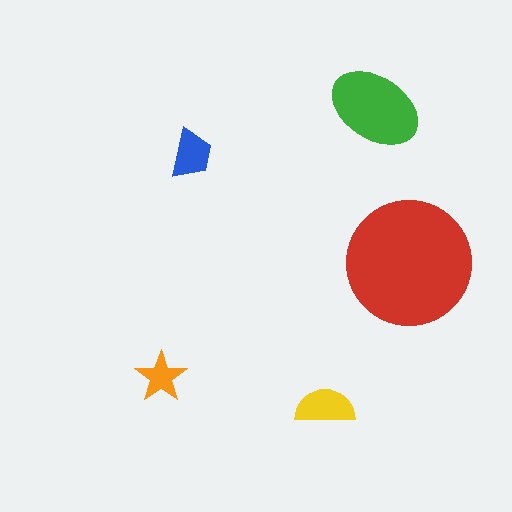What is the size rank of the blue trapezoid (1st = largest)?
4th.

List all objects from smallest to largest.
The orange star, the blue trapezoid, the yellow semicircle, the green ellipse, the red circle.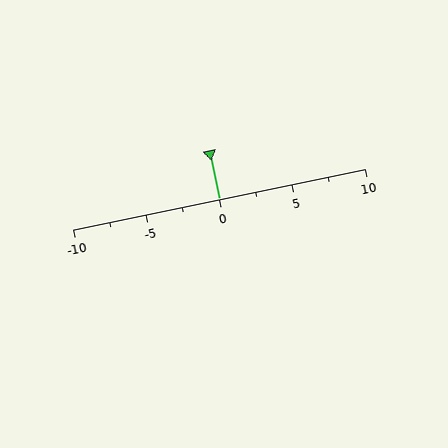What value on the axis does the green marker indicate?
The marker indicates approximately 0.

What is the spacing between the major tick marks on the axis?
The major ticks are spaced 5 apart.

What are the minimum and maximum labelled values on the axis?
The axis runs from -10 to 10.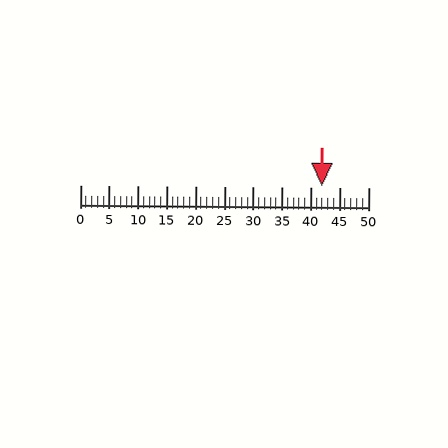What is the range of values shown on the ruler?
The ruler shows values from 0 to 50.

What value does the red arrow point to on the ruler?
The red arrow points to approximately 42.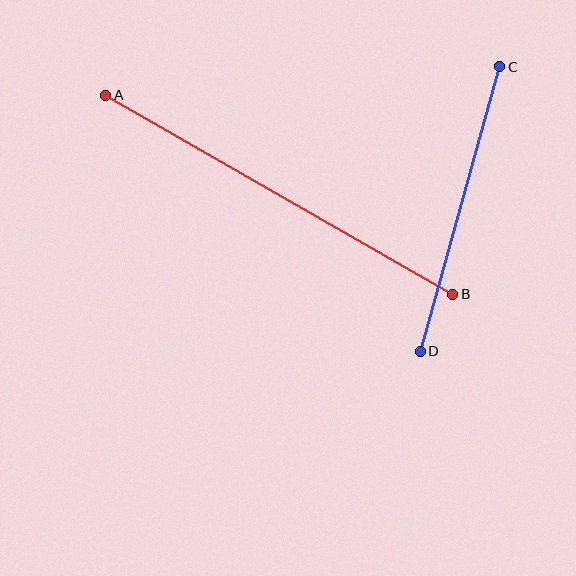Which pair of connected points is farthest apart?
Points A and B are farthest apart.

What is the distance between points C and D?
The distance is approximately 295 pixels.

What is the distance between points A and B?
The distance is approximately 400 pixels.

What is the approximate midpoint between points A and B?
The midpoint is at approximately (279, 195) pixels.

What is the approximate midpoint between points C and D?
The midpoint is at approximately (460, 209) pixels.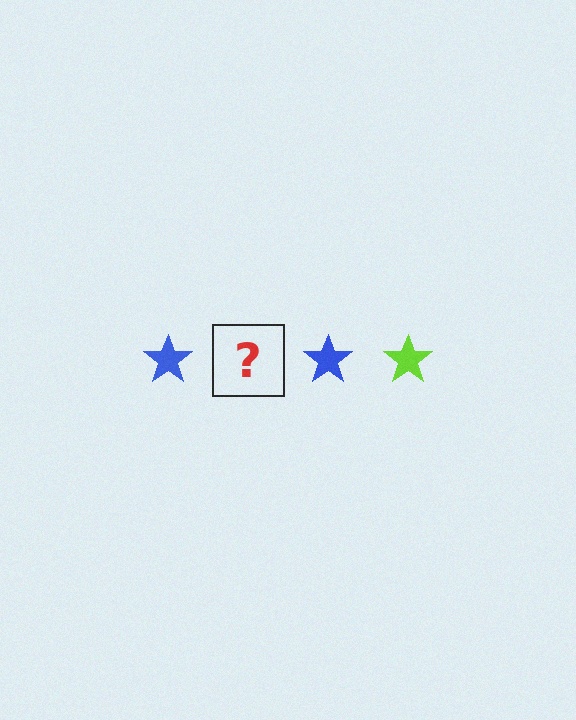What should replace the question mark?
The question mark should be replaced with a lime star.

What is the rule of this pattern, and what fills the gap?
The rule is that the pattern cycles through blue, lime stars. The gap should be filled with a lime star.